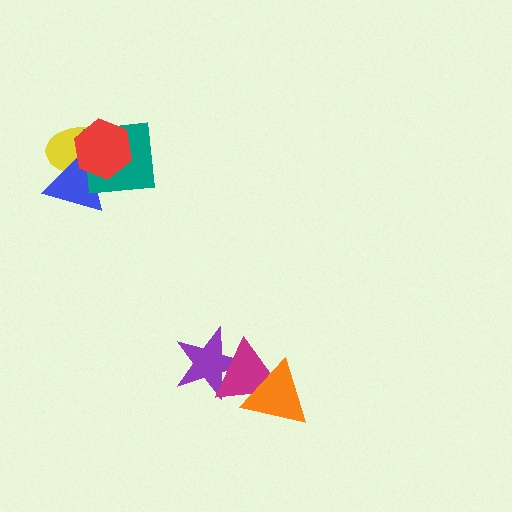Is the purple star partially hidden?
Yes, it is partially covered by another shape.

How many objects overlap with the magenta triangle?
2 objects overlap with the magenta triangle.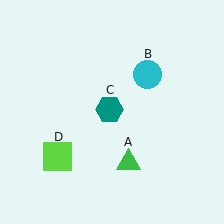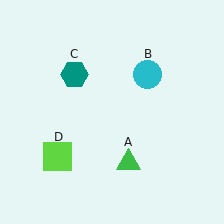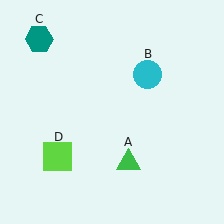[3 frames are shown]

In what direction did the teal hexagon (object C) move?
The teal hexagon (object C) moved up and to the left.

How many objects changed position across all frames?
1 object changed position: teal hexagon (object C).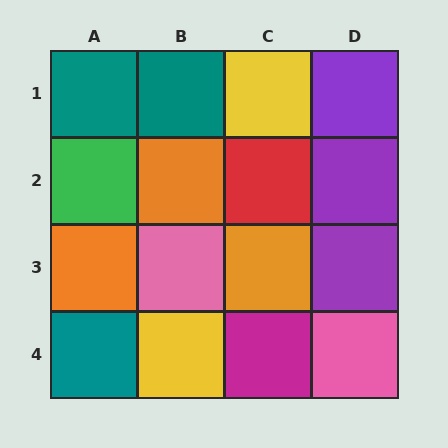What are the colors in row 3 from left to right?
Orange, pink, orange, purple.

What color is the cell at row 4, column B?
Yellow.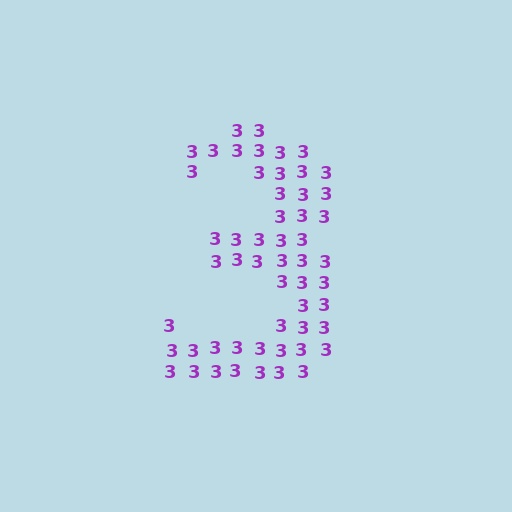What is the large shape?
The large shape is the digit 3.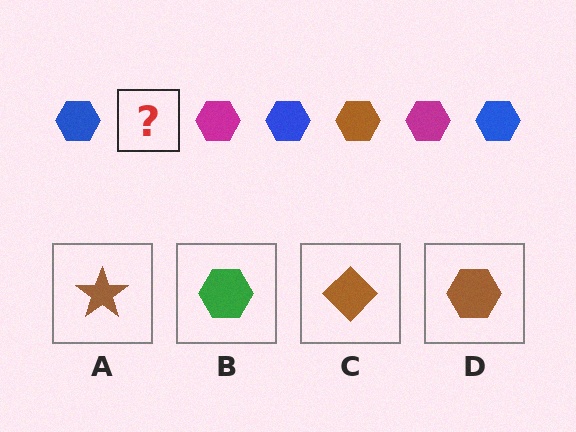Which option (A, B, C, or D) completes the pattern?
D.